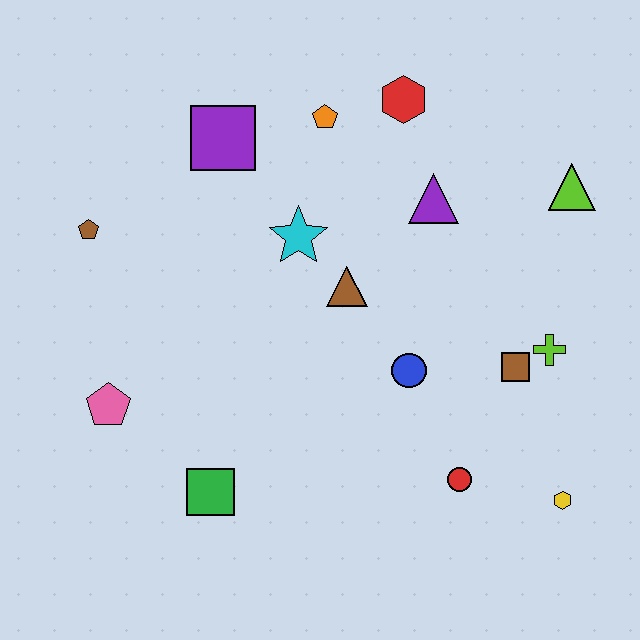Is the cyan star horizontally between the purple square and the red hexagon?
Yes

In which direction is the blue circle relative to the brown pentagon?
The blue circle is to the right of the brown pentagon.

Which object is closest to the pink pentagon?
The green square is closest to the pink pentagon.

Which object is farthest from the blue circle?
The brown pentagon is farthest from the blue circle.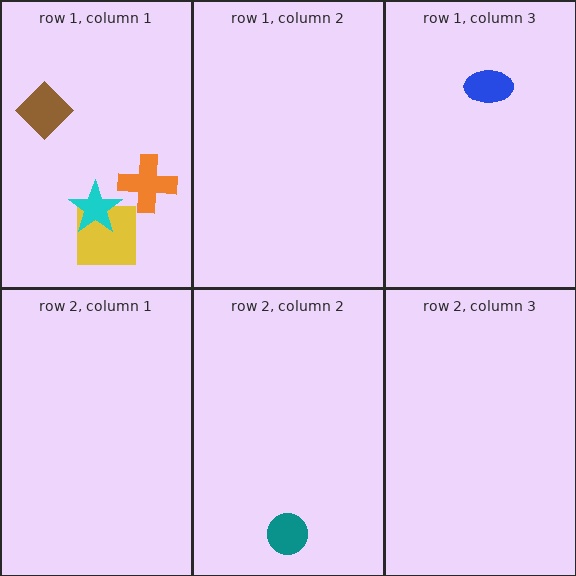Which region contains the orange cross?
The row 1, column 1 region.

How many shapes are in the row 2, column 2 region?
1.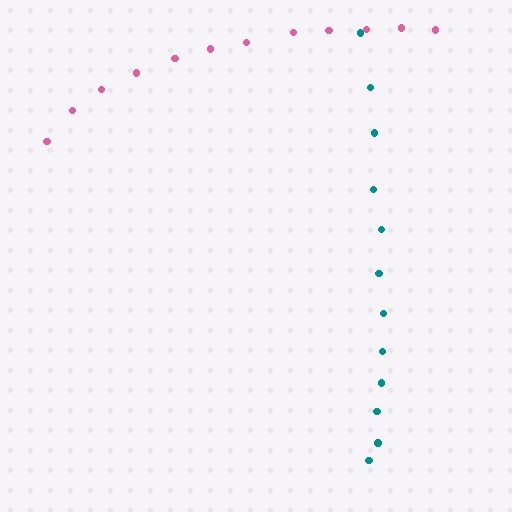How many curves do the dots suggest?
There are 2 distinct paths.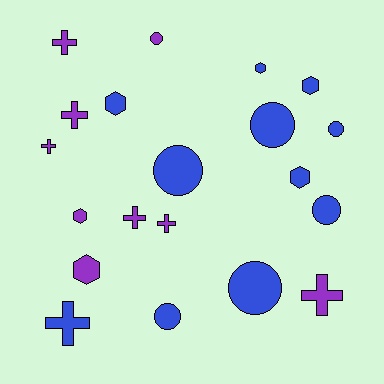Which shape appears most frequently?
Circle, with 7 objects.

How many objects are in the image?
There are 20 objects.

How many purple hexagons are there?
There are 2 purple hexagons.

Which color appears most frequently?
Blue, with 11 objects.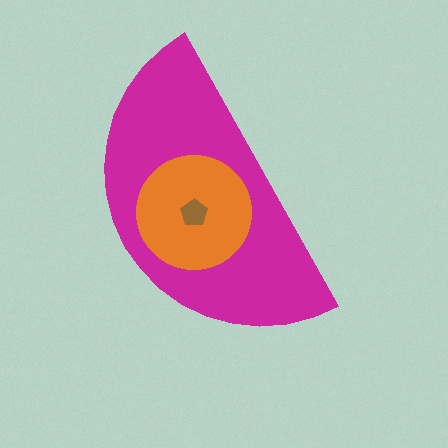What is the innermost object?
The brown pentagon.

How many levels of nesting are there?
3.